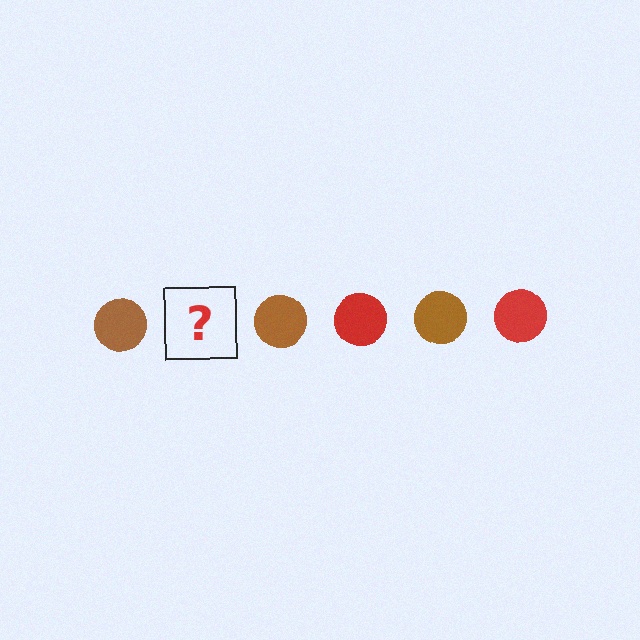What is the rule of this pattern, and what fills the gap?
The rule is that the pattern cycles through brown, red circles. The gap should be filled with a red circle.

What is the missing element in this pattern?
The missing element is a red circle.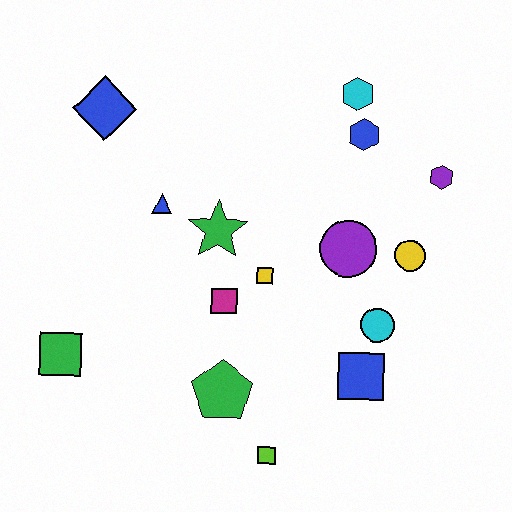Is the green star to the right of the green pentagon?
No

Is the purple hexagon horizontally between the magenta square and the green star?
No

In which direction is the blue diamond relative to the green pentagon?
The blue diamond is above the green pentagon.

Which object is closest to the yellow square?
The magenta square is closest to the yellow square.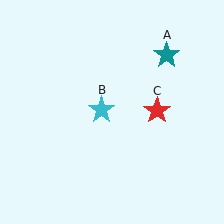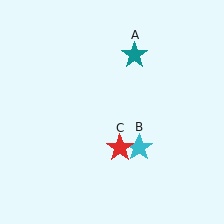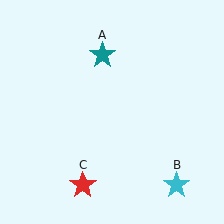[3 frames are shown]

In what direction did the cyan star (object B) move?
The cyan star (object B) moved down and to the right.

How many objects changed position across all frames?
3 objects changed position: teal star (object A), cyan star (object B), red star (object C).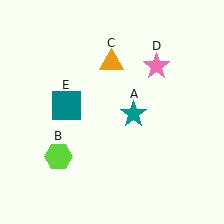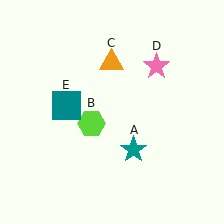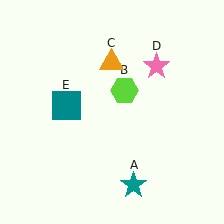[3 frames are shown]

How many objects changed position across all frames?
2 objects changed position: teal star (object A), lime hexagon (object B).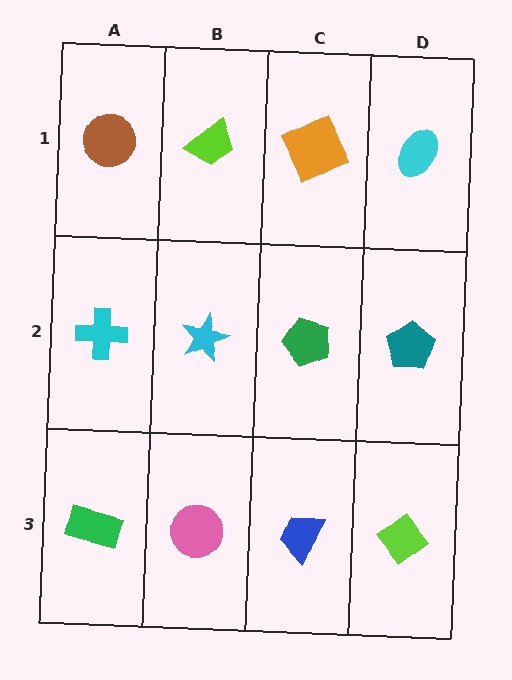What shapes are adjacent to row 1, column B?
A cyan star (row 2, column B), a brown circle (row 1, column A), an orange square (row 1, column C).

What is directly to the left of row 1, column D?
An orange square.